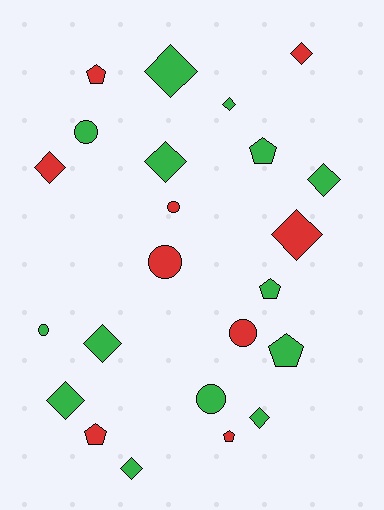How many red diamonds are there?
There are 3 red diamonds.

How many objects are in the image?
There are 23 objects.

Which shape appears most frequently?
Diamond, with 11 objects.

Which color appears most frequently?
Green, with 14 objects.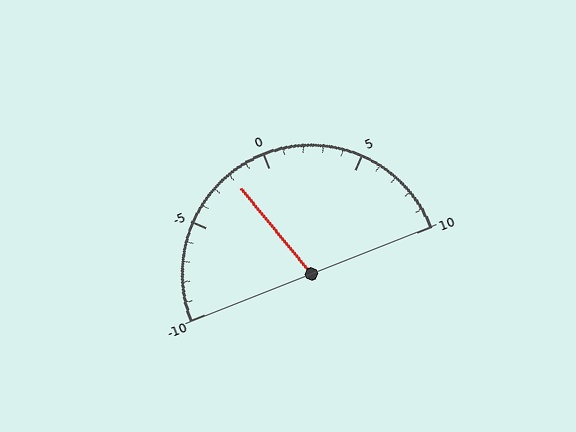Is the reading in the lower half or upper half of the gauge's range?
The reading is in the lower half of the range (-10 to 10).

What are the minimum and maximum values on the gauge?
The gauge ranges from -10 to 10.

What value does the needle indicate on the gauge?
The needle indicates approximately -2.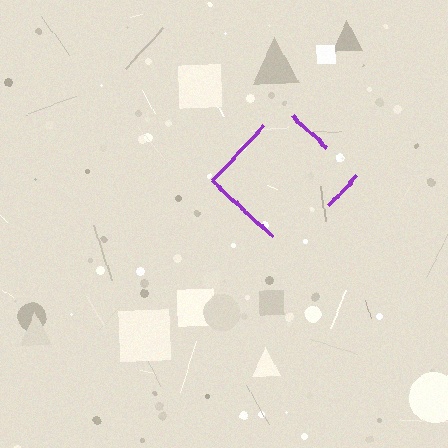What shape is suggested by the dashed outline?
The dashed outline suggests a diamond.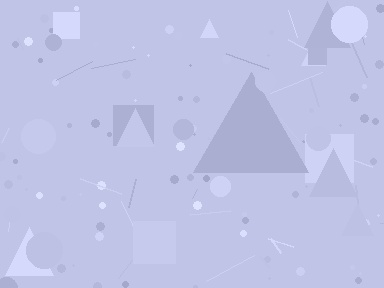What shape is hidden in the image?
A triangle is hidden in the image.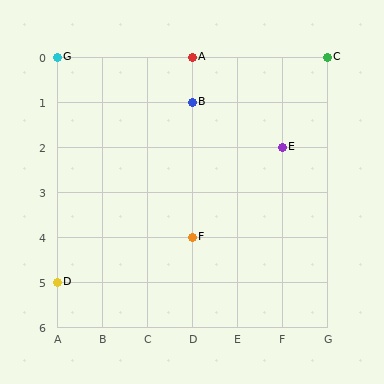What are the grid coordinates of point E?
Point E is at grid coordinates (F, 2).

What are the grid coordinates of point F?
Point F is at grid coordinates (D, 4).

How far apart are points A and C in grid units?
Points A and C are 3 columns apart.